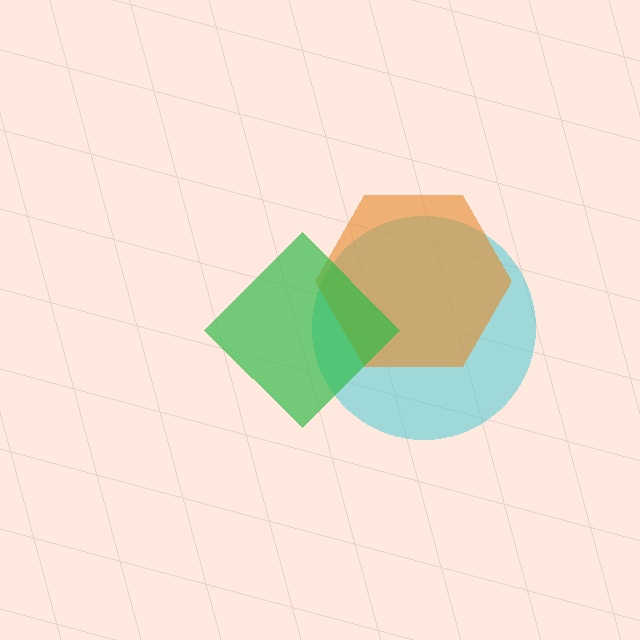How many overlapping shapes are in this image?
There are 3 overlapping shapes in the image.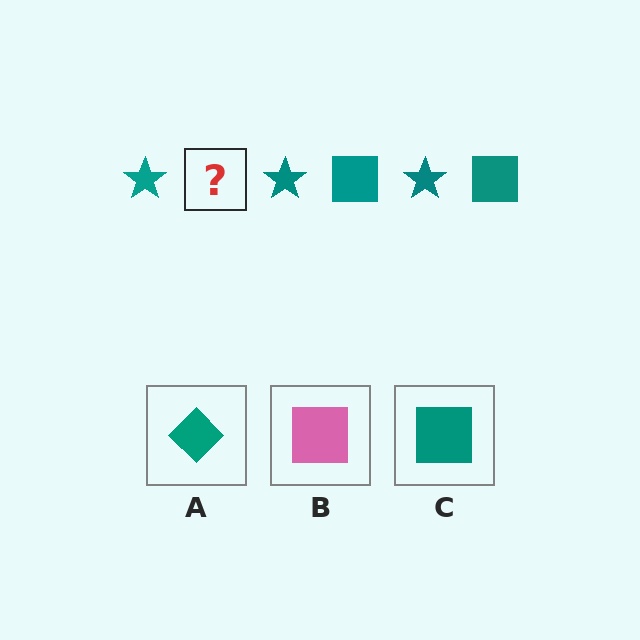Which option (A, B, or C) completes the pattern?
C.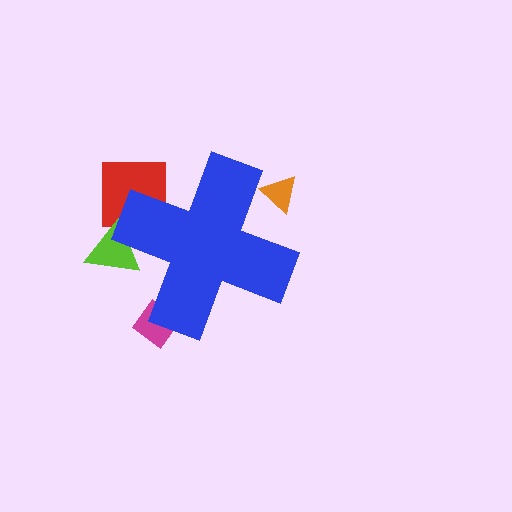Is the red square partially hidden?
Yes, the red square is partially hidden behind the blue cross.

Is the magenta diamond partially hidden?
Yes, the magenta diamond is partially hidden behind the blue cross.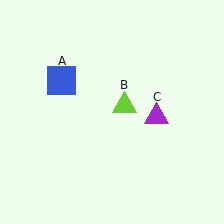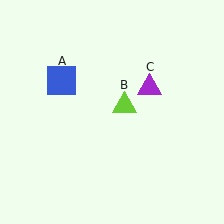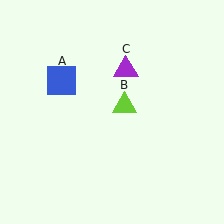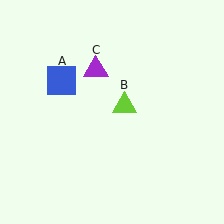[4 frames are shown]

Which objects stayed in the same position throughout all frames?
Blue square (object A) and lime triangle (object B) remained stationary.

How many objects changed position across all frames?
1 object changed position: purple triangle (object C).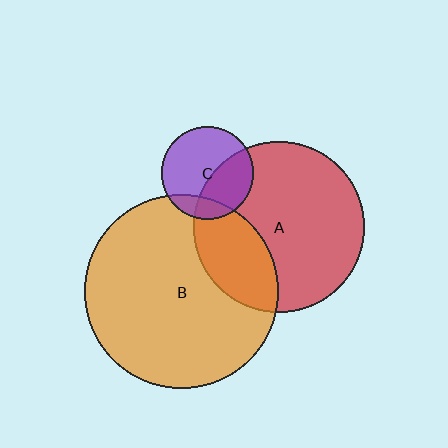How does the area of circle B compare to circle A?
Approximately 1.3 times.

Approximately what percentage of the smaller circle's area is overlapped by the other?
Approximately 15%.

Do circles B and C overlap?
Yes.